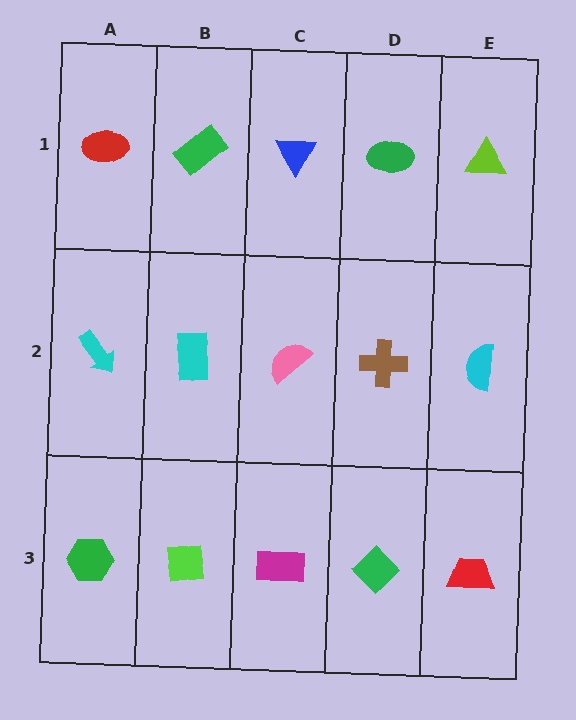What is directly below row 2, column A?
A green hexagon.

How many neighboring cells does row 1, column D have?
3.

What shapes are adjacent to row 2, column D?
A green ellipse (row 1, column D), a green diamond (row 3, column D), a pink semicircle (row 2, column C), a cyan semicircle (row 2, column E).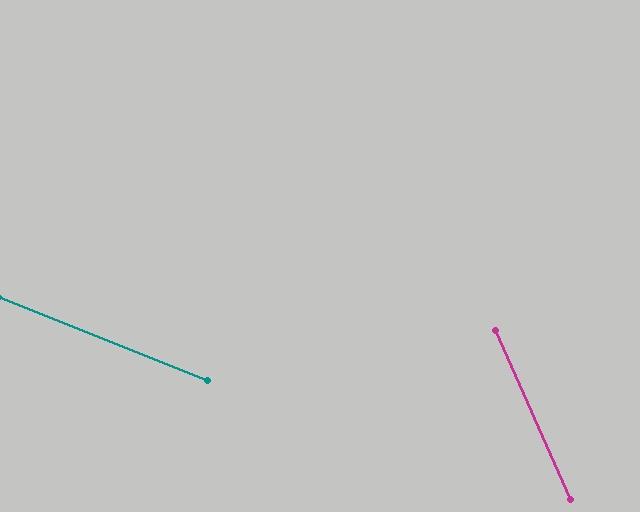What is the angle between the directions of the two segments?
Approximately 44 degrees.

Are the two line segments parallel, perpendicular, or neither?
Neither parallel nor perpendicular — they differ by about 44°.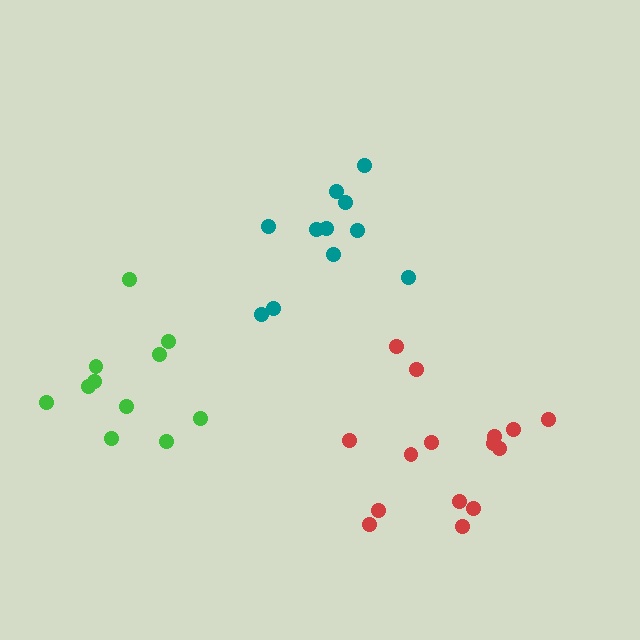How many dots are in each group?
Group 1: 11 dots, Group 2: 15 dots, Group 3: 11 dots (37 total).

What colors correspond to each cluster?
The clusters are colored: green, red, teal.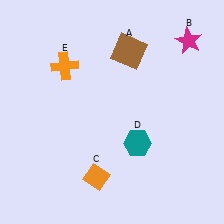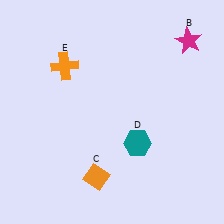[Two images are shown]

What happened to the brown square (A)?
The brown square (A) was removed in Image 2. It was in the top-right area of Image 1.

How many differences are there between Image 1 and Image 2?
There is 1 difference between the two images.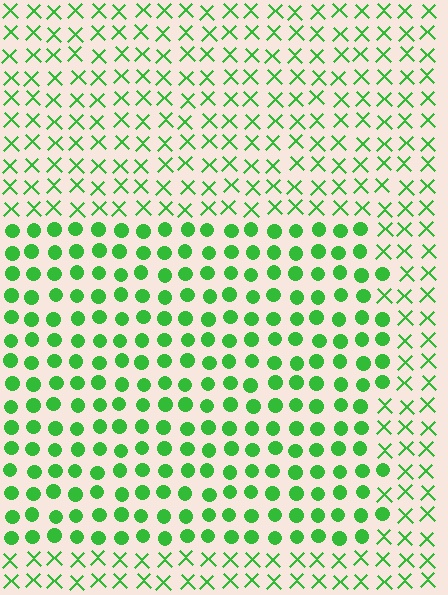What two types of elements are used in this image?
The image uses circles inside the rectangle region and X marks outside it.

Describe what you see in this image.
The image is filled with small green elements arranged in a uniform grid. A rectangle-shaped region contains circles, while the surrounding area contains X marks. The boundary is defined purely by the change in element shape.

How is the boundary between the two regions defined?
The boundary is defined by a change in element shape: circles inside vs. X marks outside. All elements share the same color and spacing.